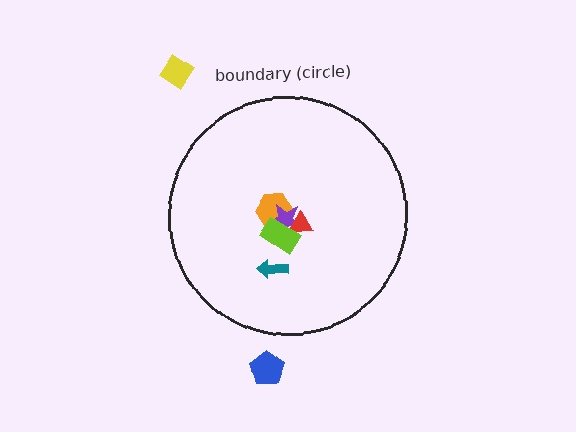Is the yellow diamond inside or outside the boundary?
Outside.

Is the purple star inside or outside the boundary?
Inside.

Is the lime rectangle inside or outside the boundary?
Inside.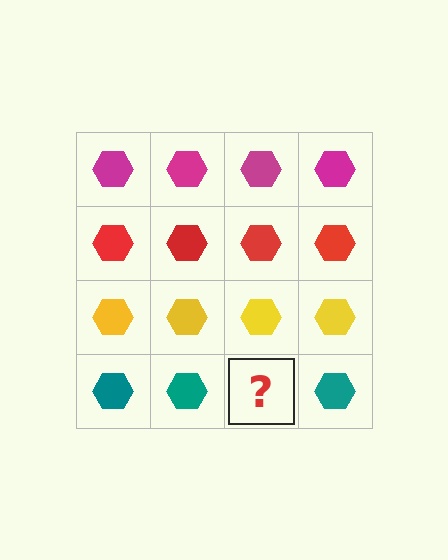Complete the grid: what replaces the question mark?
The question mark should be replaced with a teal hexagon.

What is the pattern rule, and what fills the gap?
The rule is that each row has a consistent color. The gap should be filled with a teal hexagon.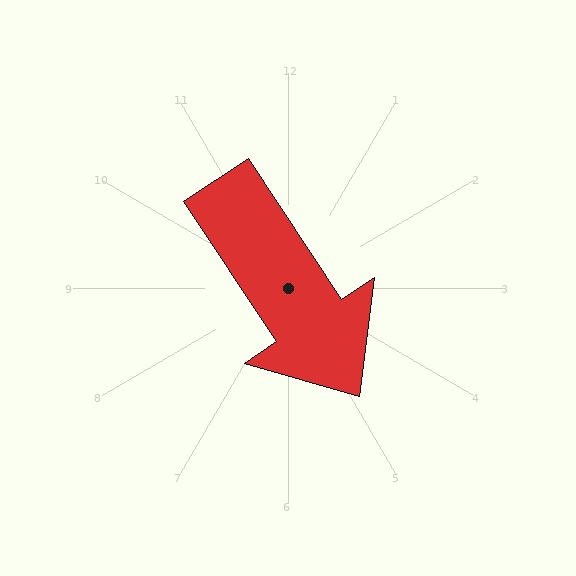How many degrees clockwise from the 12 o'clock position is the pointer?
Approximately 147 degrees.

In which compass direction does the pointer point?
Southeast.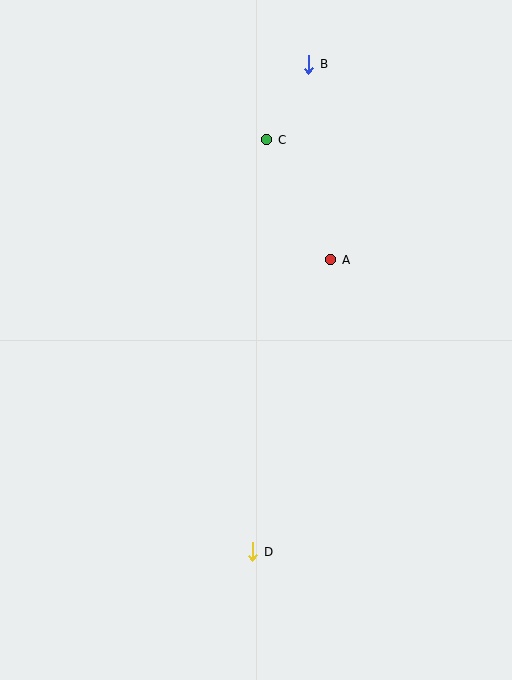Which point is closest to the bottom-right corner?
Point D is closest to the bottom-right corner.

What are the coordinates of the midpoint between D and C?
The midpoint between D and C is at (260, 346).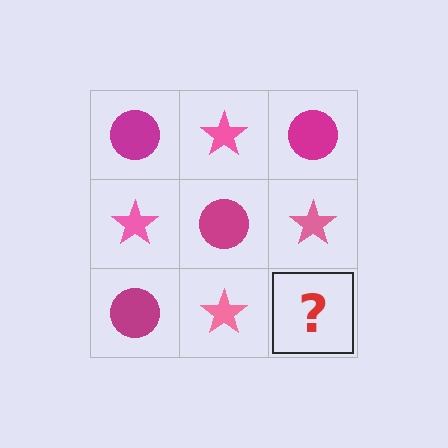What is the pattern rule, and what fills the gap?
The rule is that it alternates magenta circle and pink star in a checkerboard pattern. The gap should be filled with a magenta circle.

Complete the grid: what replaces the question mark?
The question mark should be replaced with a magenta circle.